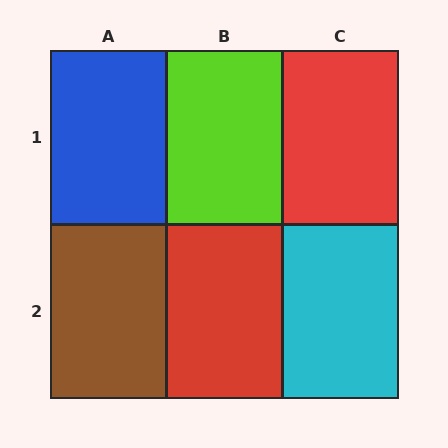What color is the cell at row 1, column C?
Red.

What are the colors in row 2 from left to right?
Brown, red, cyan.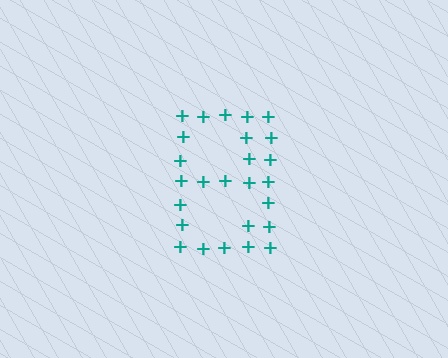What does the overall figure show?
The overall figure shows the letter B.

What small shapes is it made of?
It is made of small plus signs.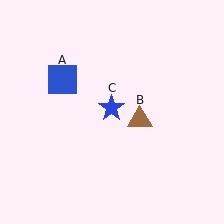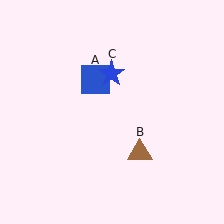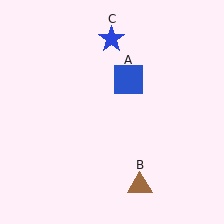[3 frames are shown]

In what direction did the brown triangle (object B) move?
The brown triangle (object B) moved down.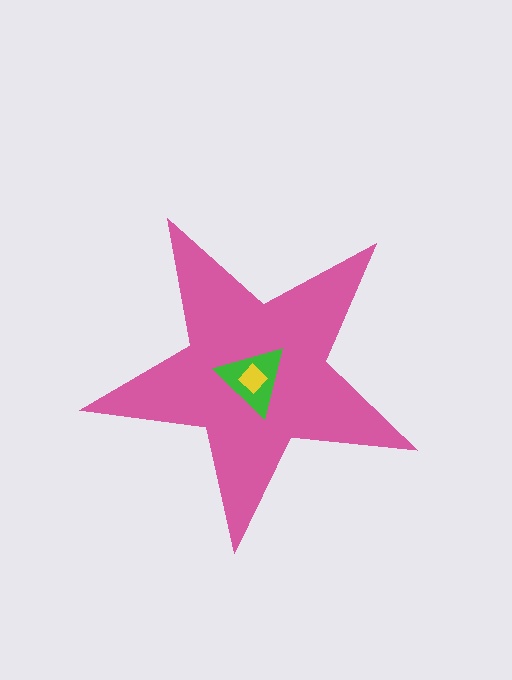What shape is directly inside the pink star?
The green triangle.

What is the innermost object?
The yellow diamond.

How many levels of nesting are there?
3.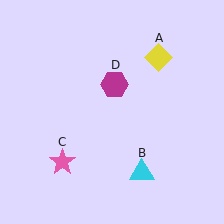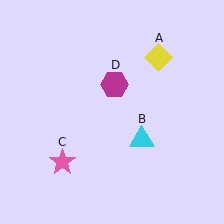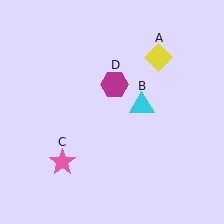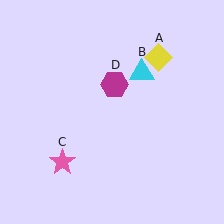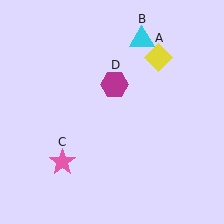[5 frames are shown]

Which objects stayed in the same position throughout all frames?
Yellow diamond (object A) and pink star (object C) and magenta hexagon (object D) remained stationary.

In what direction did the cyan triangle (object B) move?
The cyan triangle (object B) moved up.